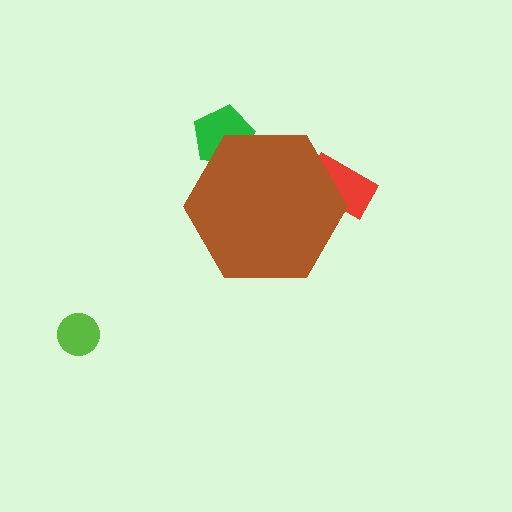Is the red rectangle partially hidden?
Yes, the red rectangle is partially hidden behind the brown hexagon.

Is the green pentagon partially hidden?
Yes, the green pentagon is partially hidden behind the brown hexagon.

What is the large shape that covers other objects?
A brown hexagon.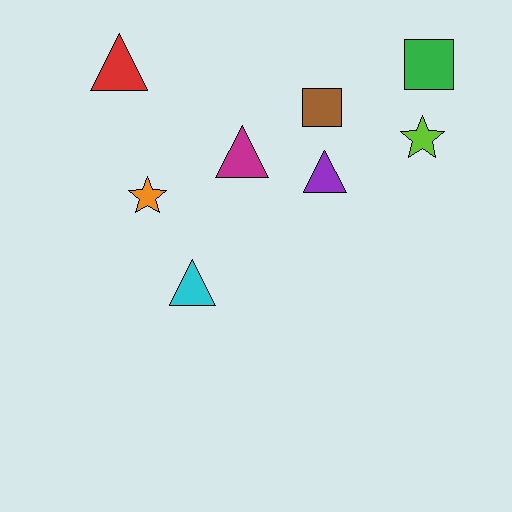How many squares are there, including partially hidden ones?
There are 2 squares.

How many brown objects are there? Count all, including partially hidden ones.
There is 1 brown object.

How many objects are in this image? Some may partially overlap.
There are 8 objects.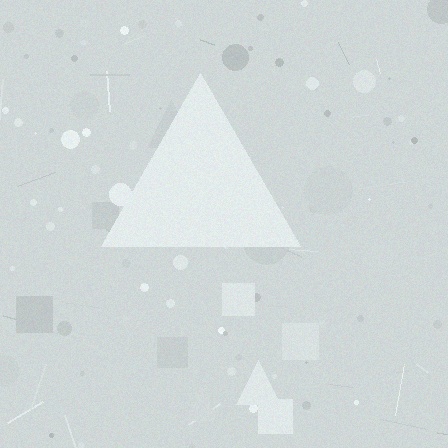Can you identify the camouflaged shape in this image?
The camouflaged shape is a triangle.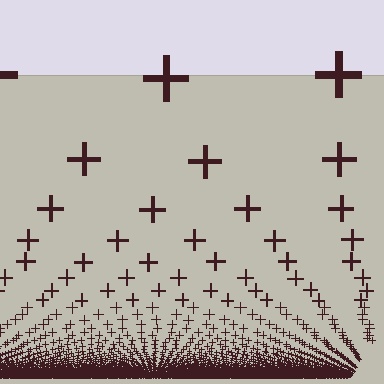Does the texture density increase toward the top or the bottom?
Density increases toward the bottom.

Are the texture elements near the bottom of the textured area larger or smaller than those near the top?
Smaller. The gradient is inverted — elements near the bottom are smaller and denser.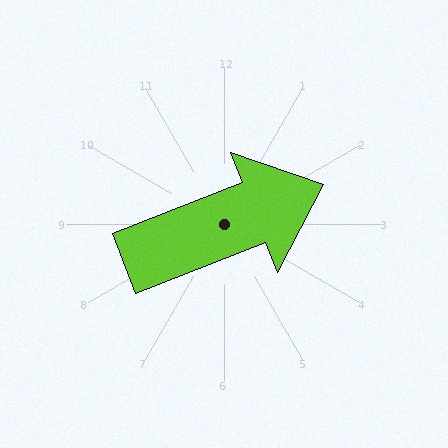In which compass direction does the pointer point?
East.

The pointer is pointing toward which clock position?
Roughly 2 o'clock.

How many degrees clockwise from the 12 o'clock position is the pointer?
Approximately 68 degrees.